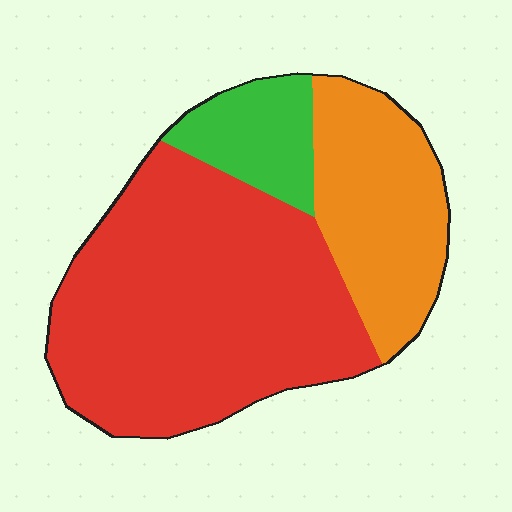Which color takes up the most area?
Red, at roughly 60%.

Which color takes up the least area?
Green, at roughly 10%.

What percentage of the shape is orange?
Orange takes up about one quarter (1/4) of the shape.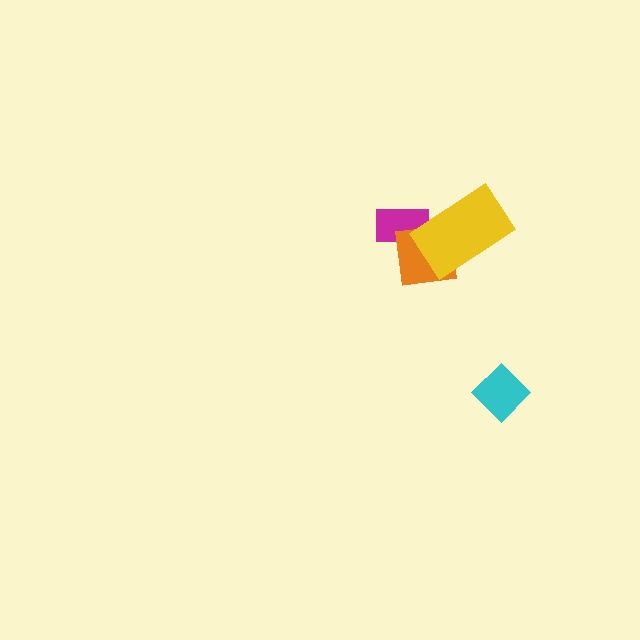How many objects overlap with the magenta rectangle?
2 objects overlap with the magenta rectangle.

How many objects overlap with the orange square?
2 objects overlap with the orange square.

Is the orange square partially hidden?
Yes, it is partially covered by another shape.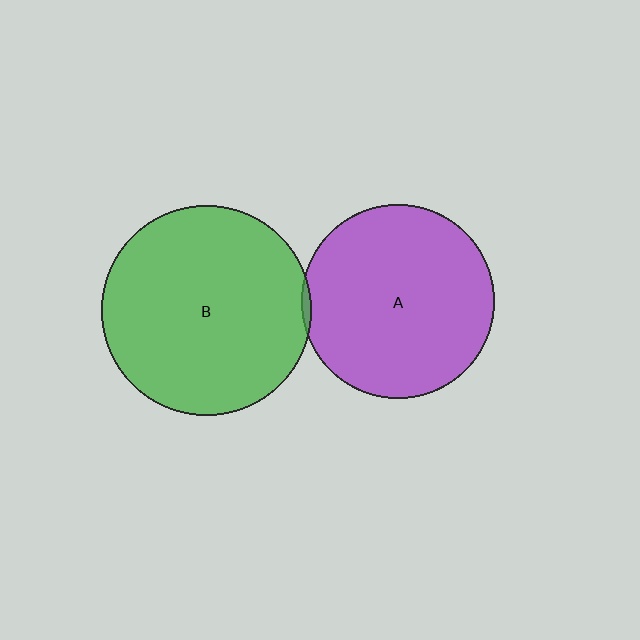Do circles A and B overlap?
Yes.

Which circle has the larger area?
Circle B (green).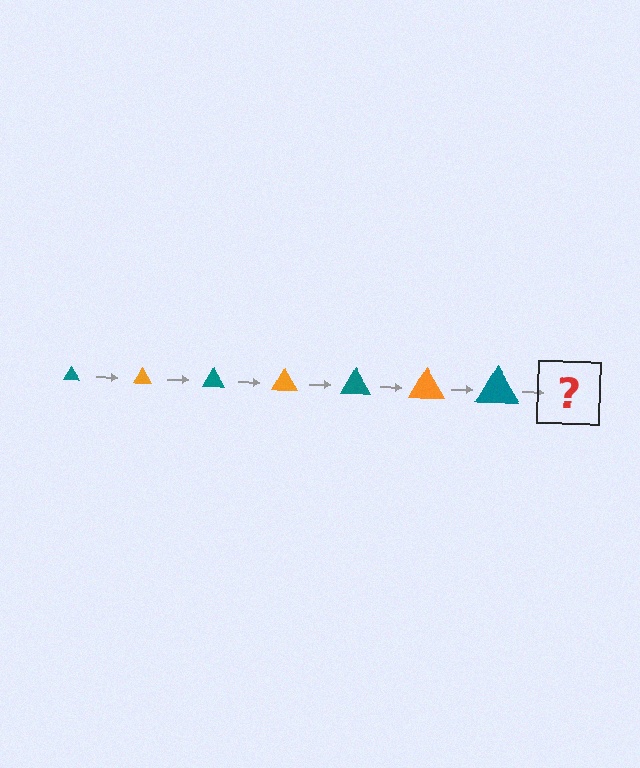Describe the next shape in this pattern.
It should be an orange triangle, larger than the previous one.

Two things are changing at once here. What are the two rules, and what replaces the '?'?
The two rules are that the triangle grows larger each step and the color cycles through teal and orange. The '?' should be an orange triangle, larger than the previous one.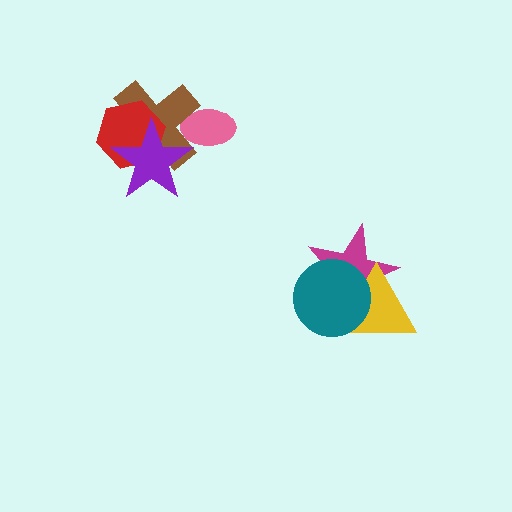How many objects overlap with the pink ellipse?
1 object overlaps with the pink ellipse.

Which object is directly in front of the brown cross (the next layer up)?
The red hexagon is directly in front of the brown cross.